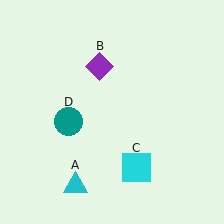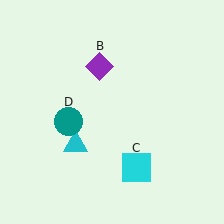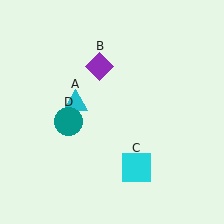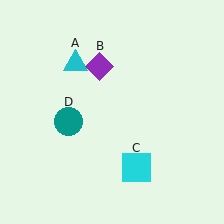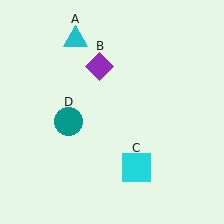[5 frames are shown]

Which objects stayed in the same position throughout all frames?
Purple diamond (object B) and cyan square (object C) and teal circle (object D) remained stationary.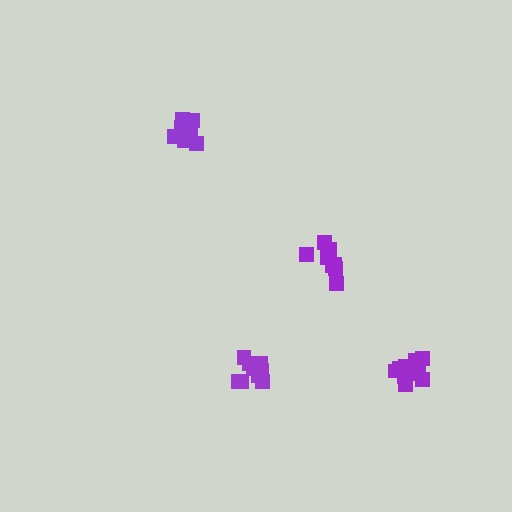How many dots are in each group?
Group 1: 13 dots, Group 2: 7 dots, Group 3: 8 dots, Group 4: 9 dots (37 total).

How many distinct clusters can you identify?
There are 4 distinct clusters.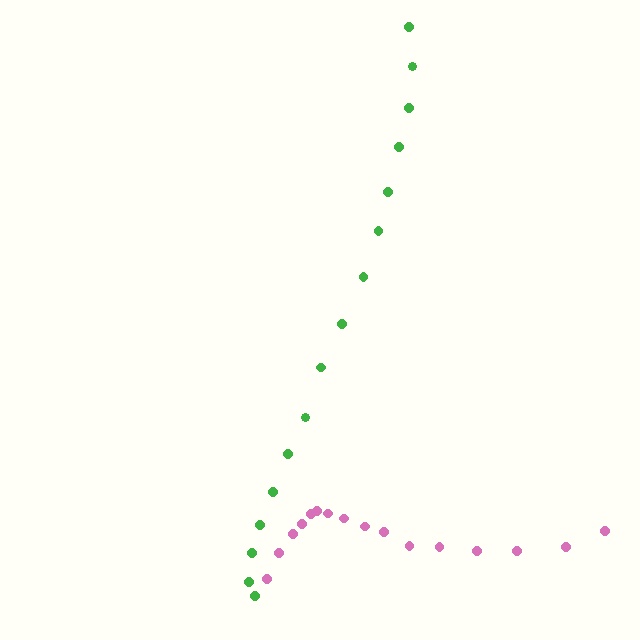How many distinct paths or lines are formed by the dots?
There are 2 distinct paths.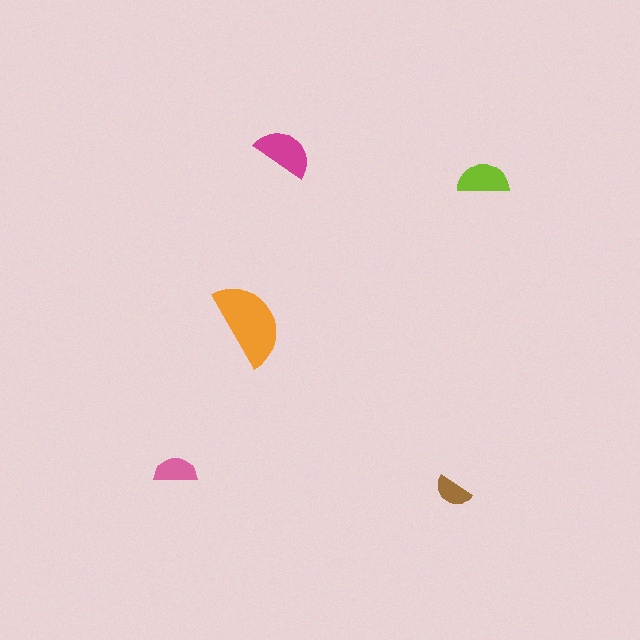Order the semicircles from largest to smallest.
the orange one, the magenta one, the lime one, the pink one, the brown one.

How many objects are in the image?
There are 5 objects in the image.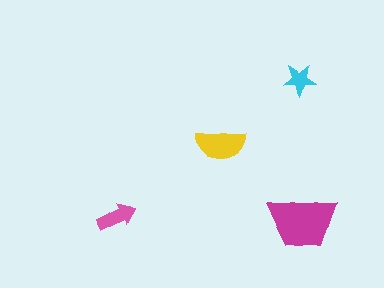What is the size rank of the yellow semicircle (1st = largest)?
2nd.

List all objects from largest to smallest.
The magenta trapezoid, the yellow semicircle, the pink arrow, the cyan star.